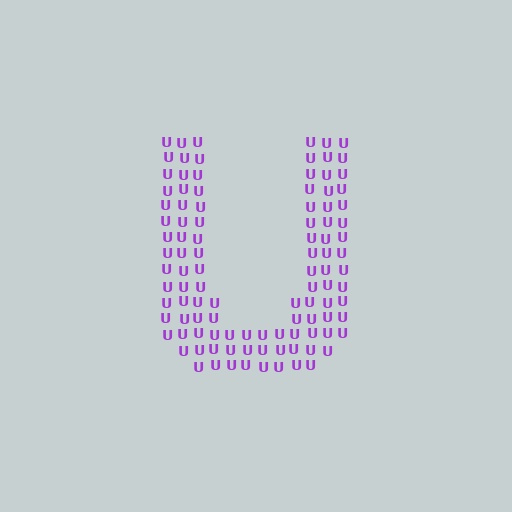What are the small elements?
The small elements are letter U's.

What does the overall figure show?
The overall figure shows the letter U.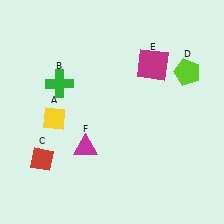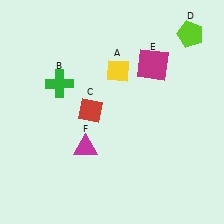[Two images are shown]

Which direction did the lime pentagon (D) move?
The lime pentagon (D) moved up.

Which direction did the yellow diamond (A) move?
The yellow diamond (A) moved right.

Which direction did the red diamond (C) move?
The red diamond (C) moved up.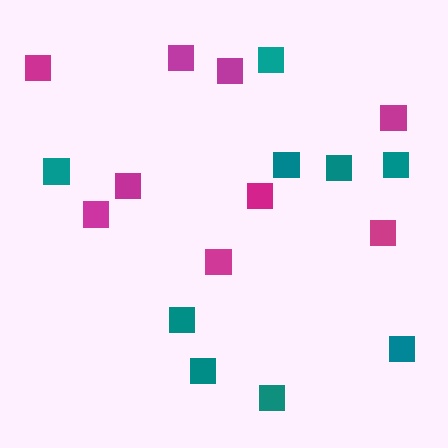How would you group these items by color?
There are 2 groups: one group of teal squares (9) and one group of magenta squares (9).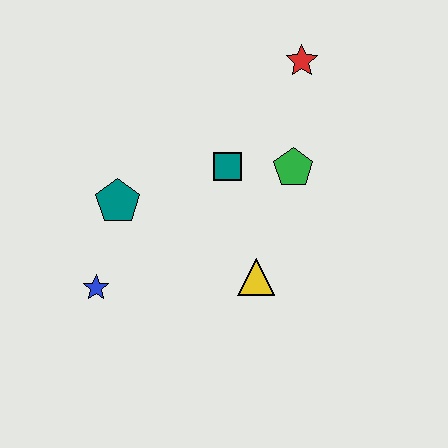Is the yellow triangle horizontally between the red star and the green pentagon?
No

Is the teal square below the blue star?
No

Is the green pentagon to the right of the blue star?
Yes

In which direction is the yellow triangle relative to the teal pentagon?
The yellow triangle is to the right of the teal pentagon.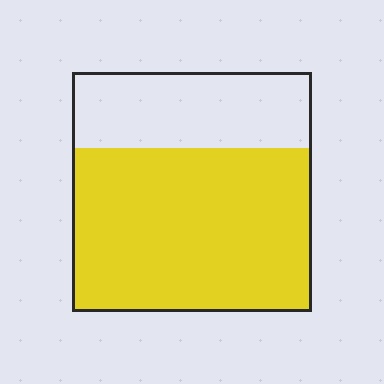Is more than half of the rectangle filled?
Yes.